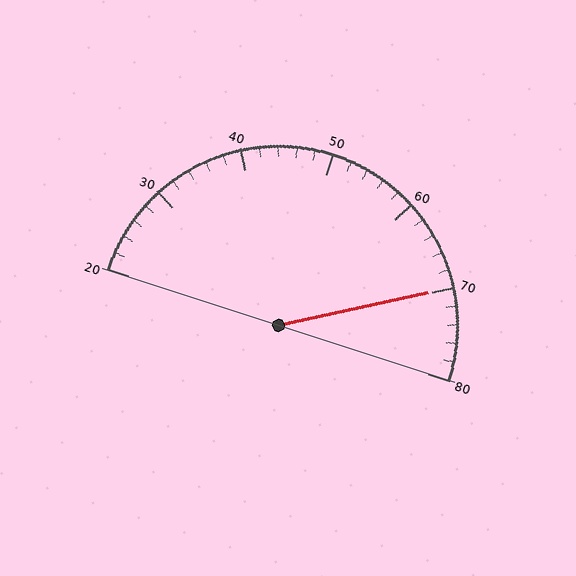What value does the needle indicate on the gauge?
The needle indicates approximately 70.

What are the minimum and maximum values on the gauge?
The gauge ranges from 20 to 80.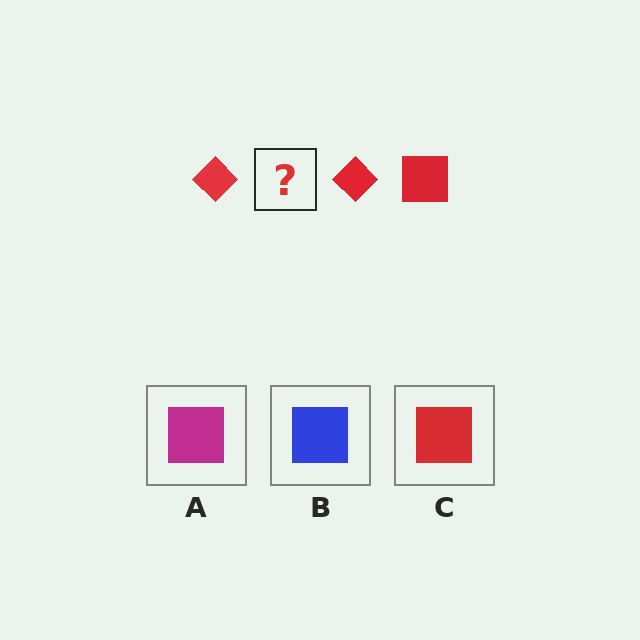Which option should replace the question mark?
Option C.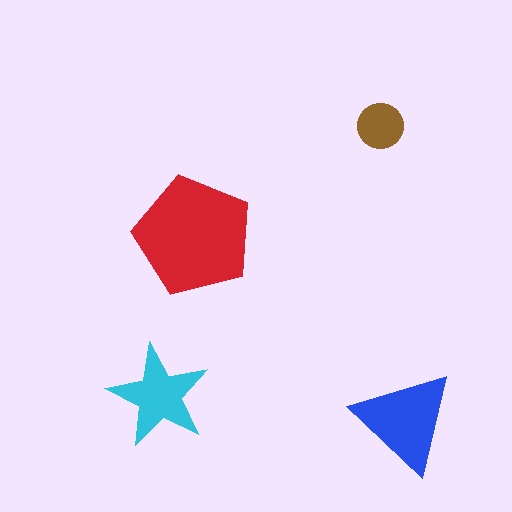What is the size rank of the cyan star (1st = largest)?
3rd.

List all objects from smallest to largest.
The brown circle, the cyan star, the blue triangle, the red pentagon.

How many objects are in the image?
There are 4 objects in the image.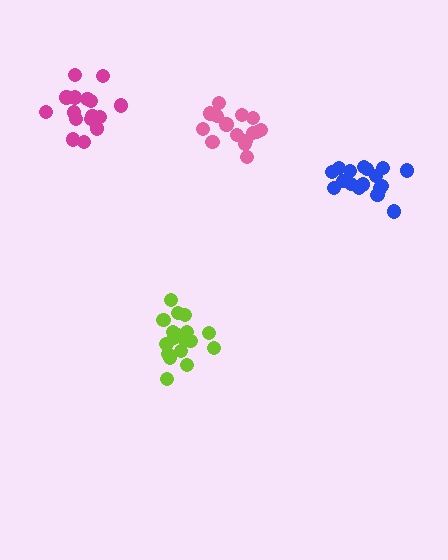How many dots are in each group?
Group 1: 17 dots, Group 2: 15 dots, Group 3: 18 dots, Group 4: 17 dots (67 total).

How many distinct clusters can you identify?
There are 4 distinct clusters.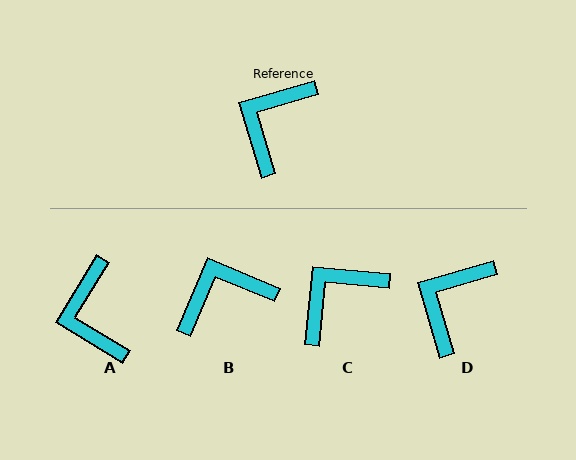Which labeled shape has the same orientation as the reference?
D.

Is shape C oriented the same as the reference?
No, it is off by about 22 degrees.